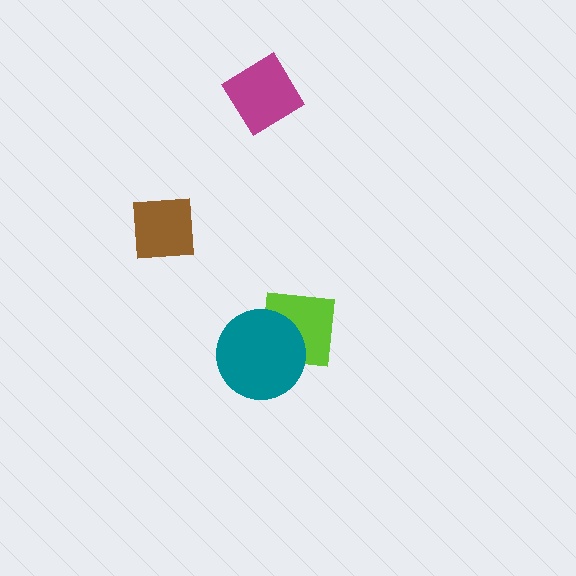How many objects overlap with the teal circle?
1 object overlaps with the teal circle.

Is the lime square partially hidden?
Yes, it is partially covered by another shape.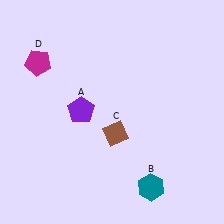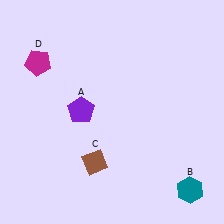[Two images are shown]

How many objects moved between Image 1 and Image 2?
2 objects moved between the two images.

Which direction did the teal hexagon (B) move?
The teal hexagon (B) moved right.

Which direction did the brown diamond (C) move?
The brown diamond (C) moved down.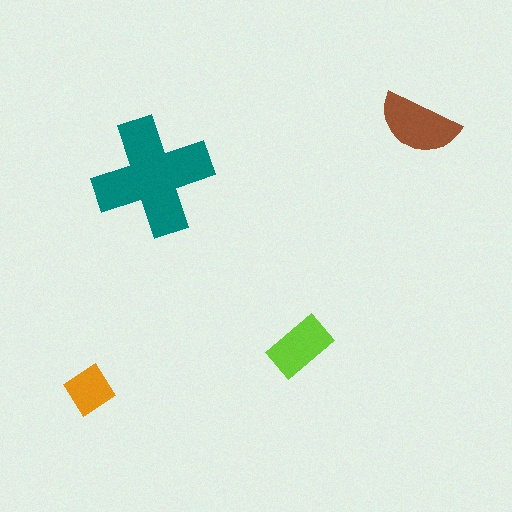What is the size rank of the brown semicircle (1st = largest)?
2nd.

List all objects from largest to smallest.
The teal cross, the brown semicircle, the lime rectangle, the orange diamond.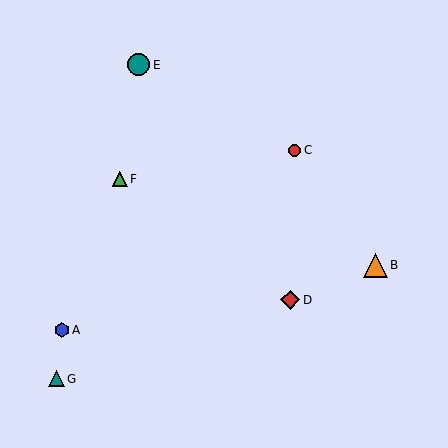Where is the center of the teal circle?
The center of the teal circle is at (138, 65).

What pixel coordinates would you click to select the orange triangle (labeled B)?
Click at (375, 265) to select the orange triangle B.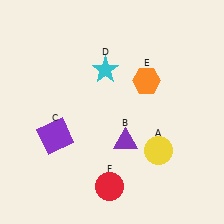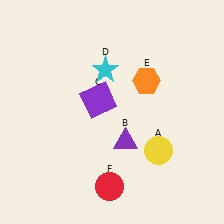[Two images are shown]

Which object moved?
The purple square (C) moved right.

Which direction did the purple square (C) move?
The purple square (C) moved right.